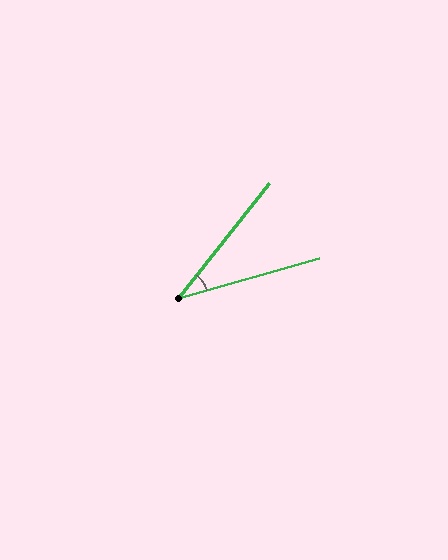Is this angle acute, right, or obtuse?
It is acute.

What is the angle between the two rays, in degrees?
Approximately 36 degrees.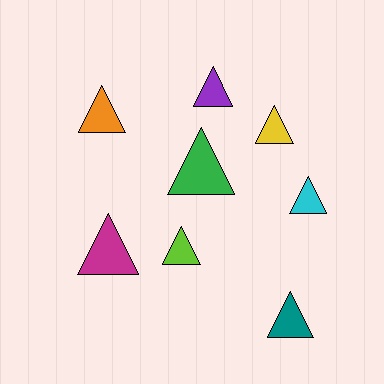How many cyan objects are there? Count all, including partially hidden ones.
There is 1 cyan object.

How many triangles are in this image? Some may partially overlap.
There are 8 triangles.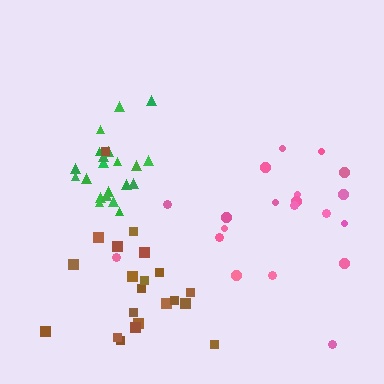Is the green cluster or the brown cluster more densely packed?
Green.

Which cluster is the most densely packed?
Green.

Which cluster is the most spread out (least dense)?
Pink.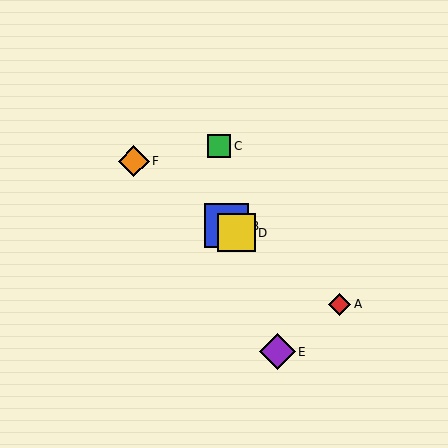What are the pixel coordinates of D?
Object D is at (237, 233).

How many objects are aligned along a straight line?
4 objects (A, B, D, F) are aligned along a straight line.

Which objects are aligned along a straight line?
Objects A, B, D, F are aligned along a straight line.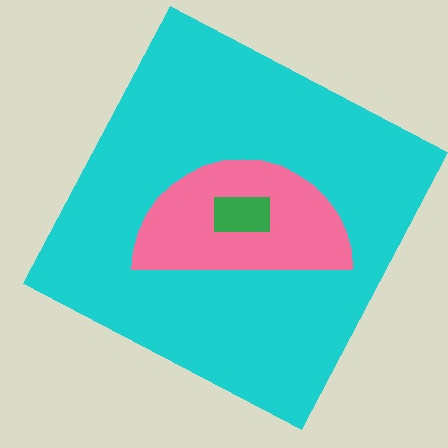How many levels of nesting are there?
3.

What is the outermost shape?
The cyan square.